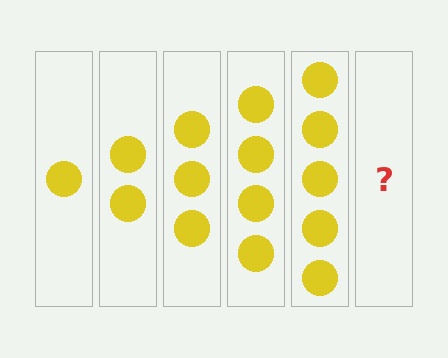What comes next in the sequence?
The next element should be 6 circles.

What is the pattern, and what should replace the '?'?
The pattern is that each step adds one more circle. The '?' should be 6 circles.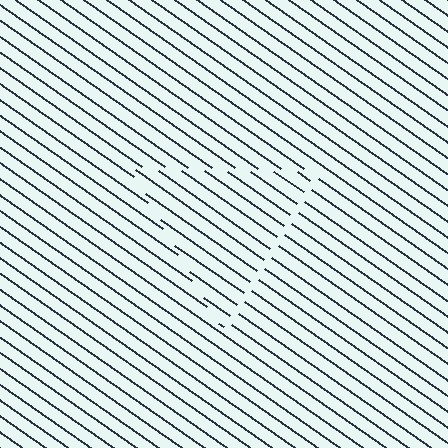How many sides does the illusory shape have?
3 sides — the line-ends trace a triangle.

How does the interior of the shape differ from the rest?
The interior of the shape contains the same grating, shifted by half a period — the contour is defined by the phase discontinuity where line-ends from the inner and outer gratings abut.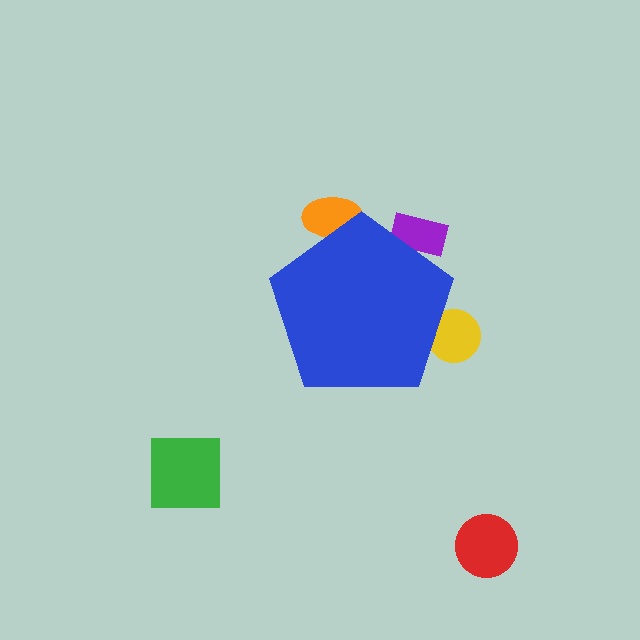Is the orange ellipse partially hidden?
Yes, the orange ellipse is partially hidden behind the blue pentagon.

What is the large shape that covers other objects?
A blue pentagon.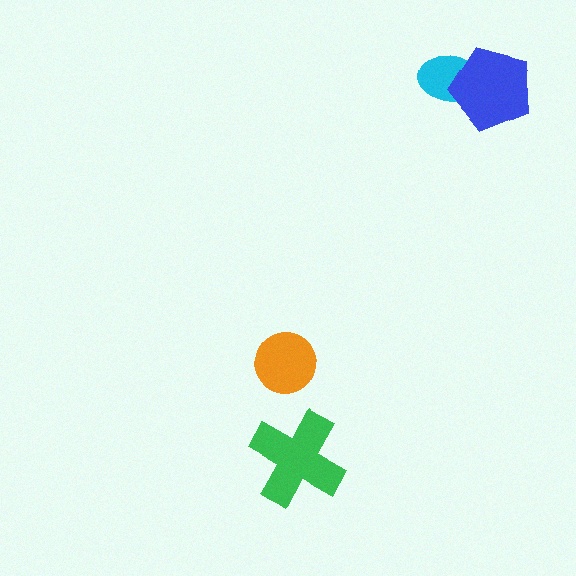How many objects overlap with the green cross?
0 objects overlap with the green cross.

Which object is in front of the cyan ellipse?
The blue pentagon is in front of the cyan ellipse.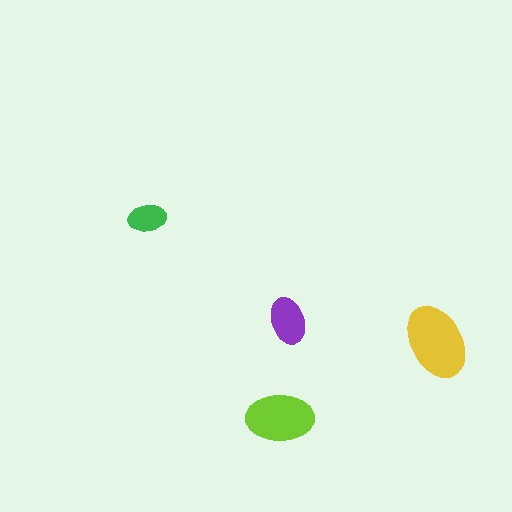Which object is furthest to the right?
The yellow ellipse is rightmost.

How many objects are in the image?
There are 4 objects in the image.